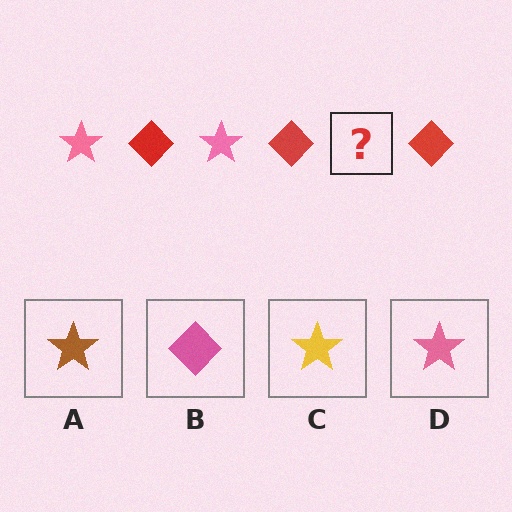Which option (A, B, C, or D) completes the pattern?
D.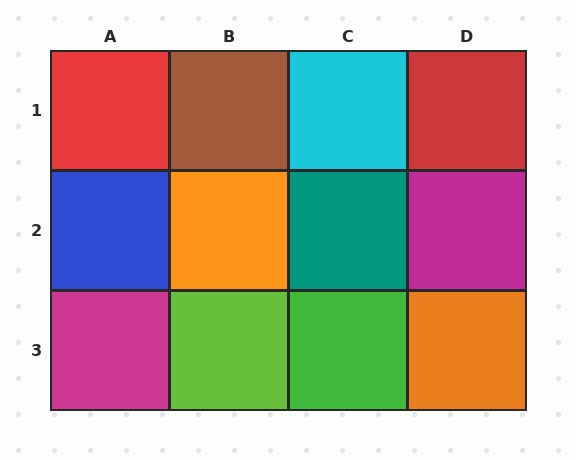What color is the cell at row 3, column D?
Orange.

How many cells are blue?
1 cell is blue.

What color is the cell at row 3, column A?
Magenta.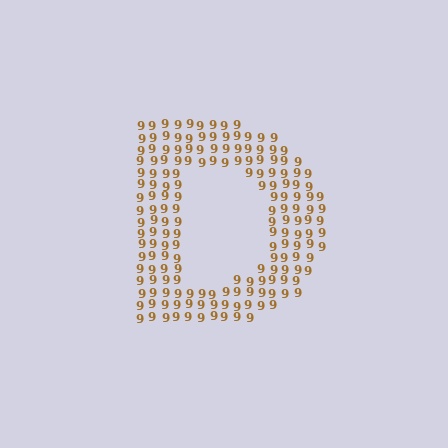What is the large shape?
The large shape is the letter D.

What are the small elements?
The small elements are digit 9's.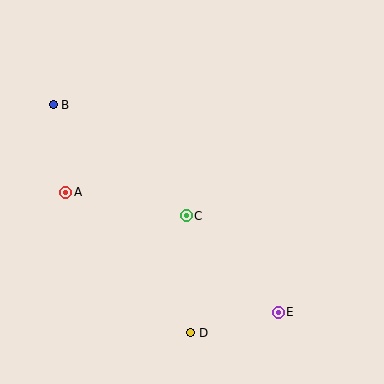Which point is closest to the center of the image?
Point C at (186, 216) is closest to the center.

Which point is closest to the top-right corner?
Point C is closest to the top-right corner.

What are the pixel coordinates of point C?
Point C is at (186, 216).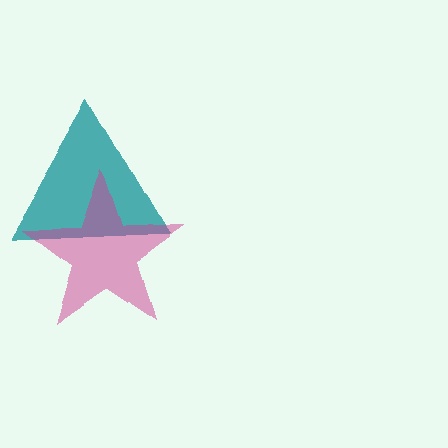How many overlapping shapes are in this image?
There are 2 overlapping shapes in the image.